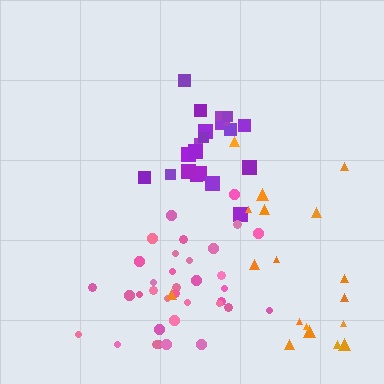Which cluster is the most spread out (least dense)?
Orange.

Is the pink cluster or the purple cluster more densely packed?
Purple.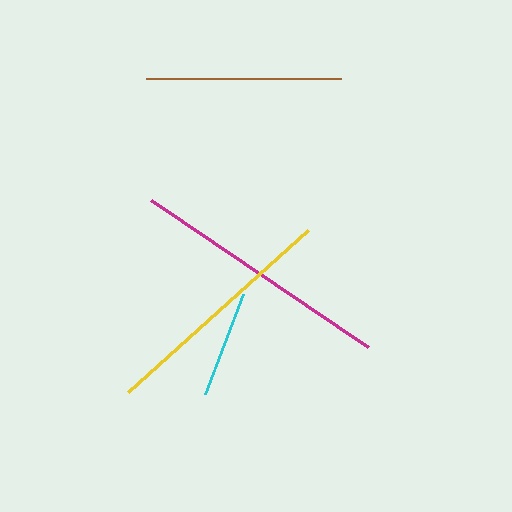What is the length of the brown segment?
The brown segment is approximately 194 pixels long.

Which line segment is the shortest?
The cyan line is the shortest at approximately 107 pixels.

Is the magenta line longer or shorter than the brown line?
The magenta line is longer than the brown line.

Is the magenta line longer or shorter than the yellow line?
The magenta line is longer than the yellow line.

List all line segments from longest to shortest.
From longest to shortest: magenta, yellow, brown, cyan.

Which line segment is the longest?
The magenta line is the longest at approximately 262 pixels.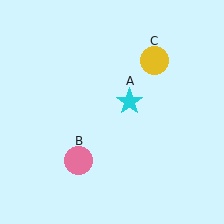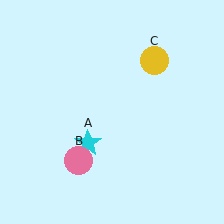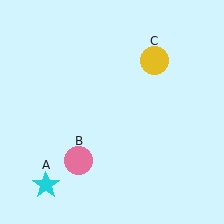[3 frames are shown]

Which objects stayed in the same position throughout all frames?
Pink circle (object B) and yellow circle (object C) remained stationary.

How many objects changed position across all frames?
1 object changed position: cyan star (object A).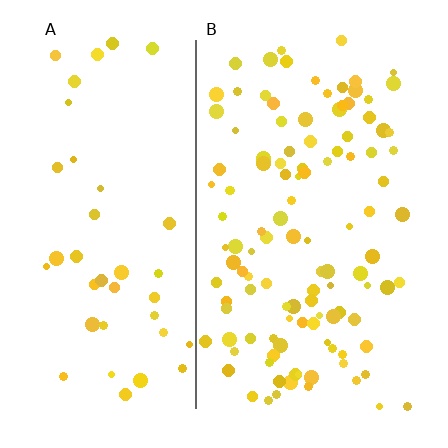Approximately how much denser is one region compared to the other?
Approximately 2.8× — region B over region A.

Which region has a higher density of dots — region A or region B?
B (the right).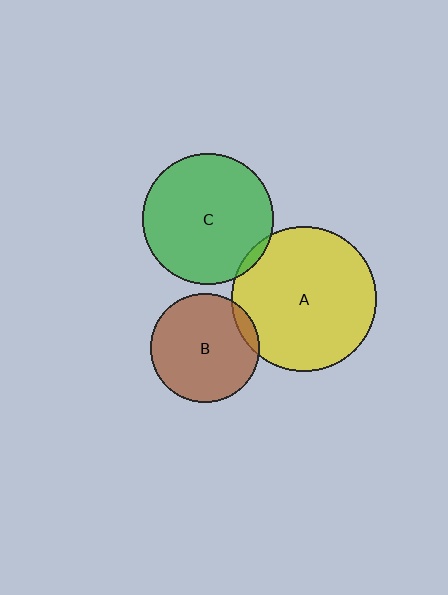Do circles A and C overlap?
Yes.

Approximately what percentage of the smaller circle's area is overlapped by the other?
Approximately 5%.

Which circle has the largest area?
Circle A (yellow).